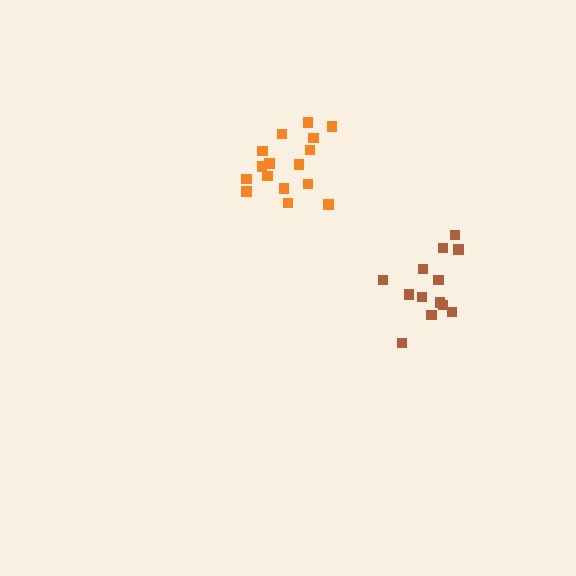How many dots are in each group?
Group 1: 17 dots, Group 2: 13 dots (30 total).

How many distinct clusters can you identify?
There are 2 distinct clusters.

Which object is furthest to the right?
The brown cluster is rightmost.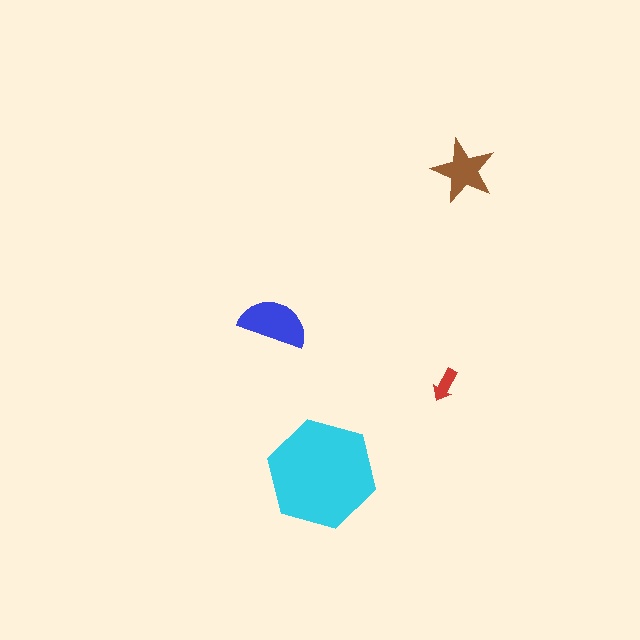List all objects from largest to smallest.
The cyan hexagon, the blue semicircle, the brown star, the red arrow.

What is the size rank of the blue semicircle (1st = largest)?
2nd.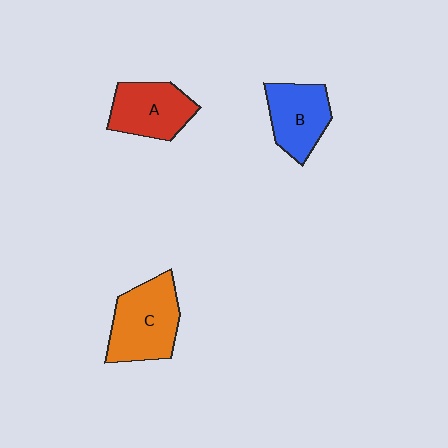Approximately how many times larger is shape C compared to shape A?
Approximately 1.2 times.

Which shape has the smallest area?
Shape B (blue).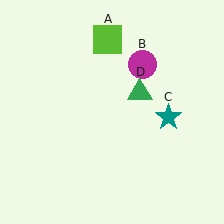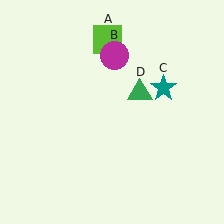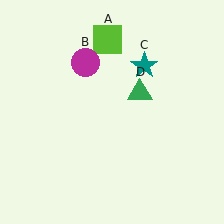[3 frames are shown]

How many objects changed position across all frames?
2 objects changed position: magenta circle (object B), teal star (object C).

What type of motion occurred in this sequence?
The magenta circle (object B), teal star (object C) rotated counterclockwise around the center of the scene.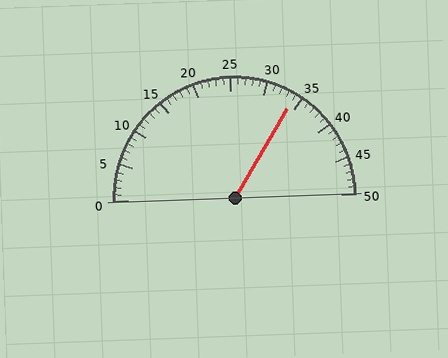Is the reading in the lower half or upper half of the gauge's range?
The reading is in the upper half of the range (0 to 50).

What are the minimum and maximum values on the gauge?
The gauge ranges from 0 to 50.